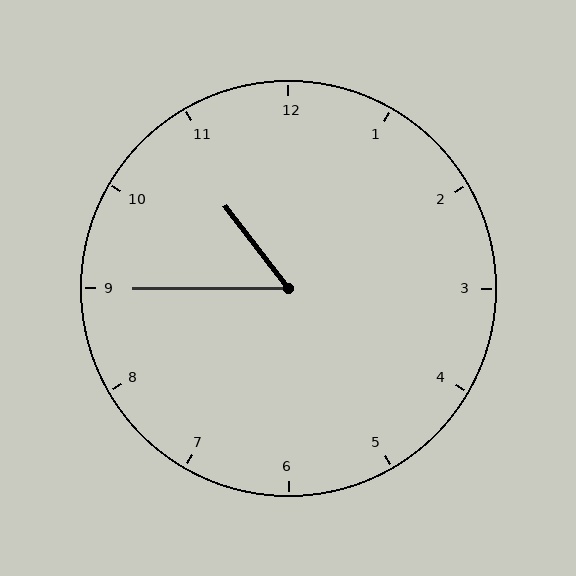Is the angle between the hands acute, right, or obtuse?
It is acute.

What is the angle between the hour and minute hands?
Approximately 52 degrees.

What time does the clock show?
10:45.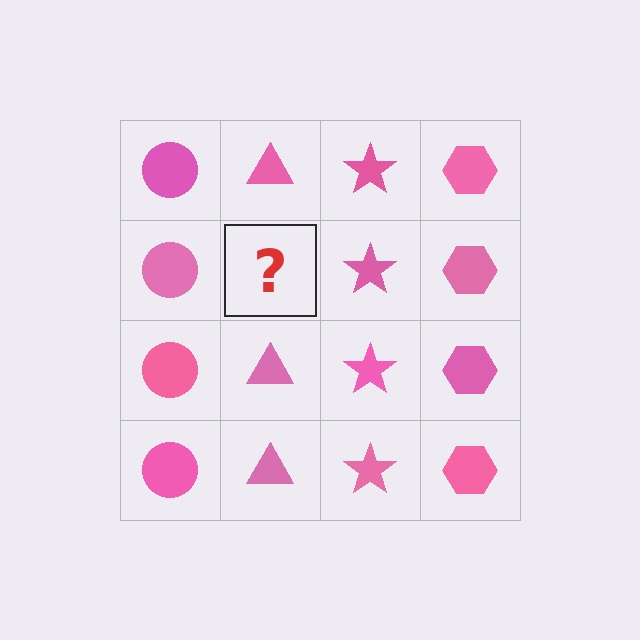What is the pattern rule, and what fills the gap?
The rule is that each column has a consistent shape. The gap should be filled with a pink triangle.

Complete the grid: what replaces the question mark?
The question mark should be replaced with a pink triangle.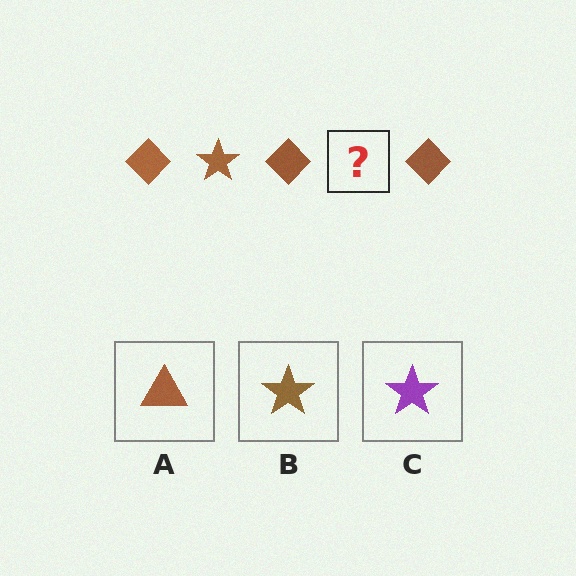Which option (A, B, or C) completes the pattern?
B.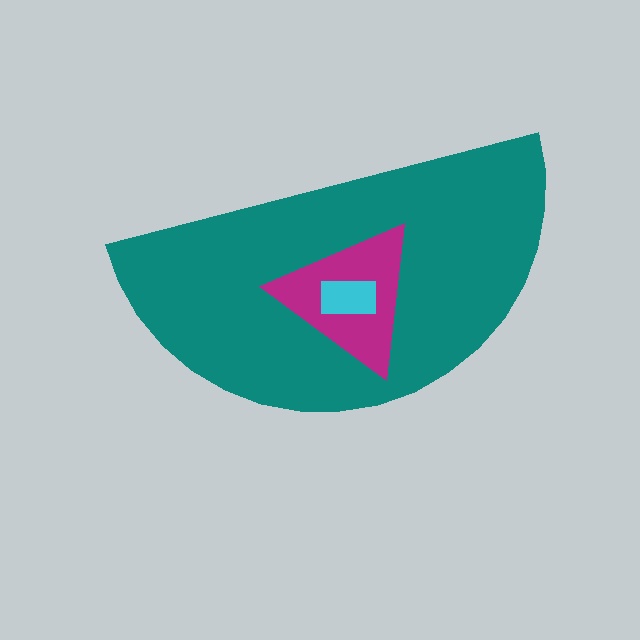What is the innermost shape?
The cyan rectangle.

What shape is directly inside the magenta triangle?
The cyan rectangle.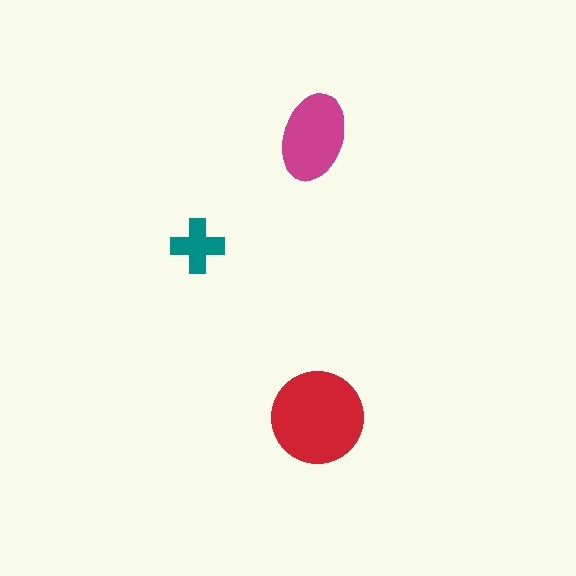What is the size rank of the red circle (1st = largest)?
1st.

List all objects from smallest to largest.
The teal cross, the magenta ellipse, the red circle.